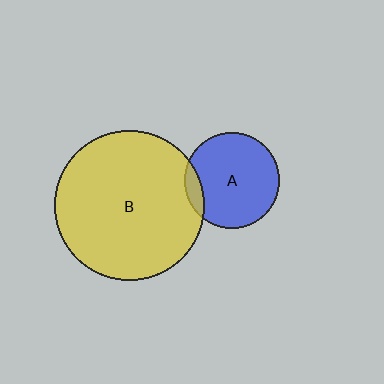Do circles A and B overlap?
Yes.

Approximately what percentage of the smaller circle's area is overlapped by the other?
Approximately 10%.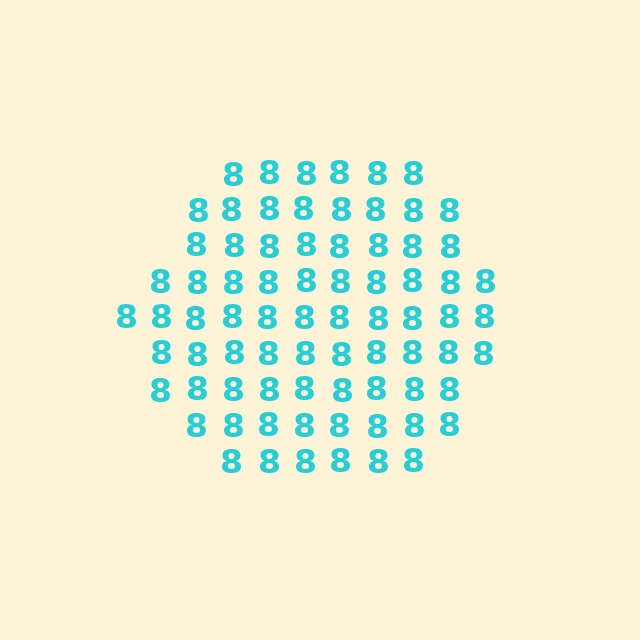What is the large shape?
The large shape is a hexagon.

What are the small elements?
The small elements are digit 8's.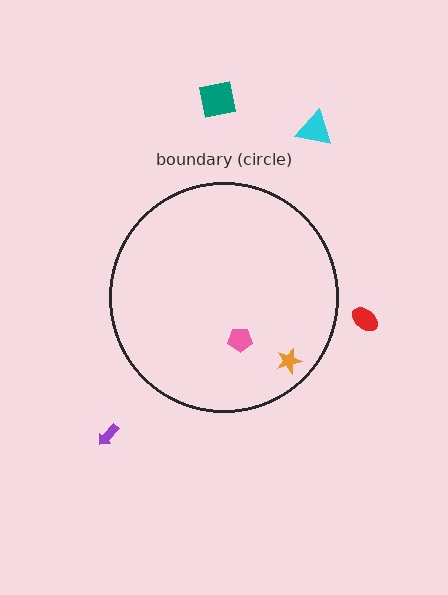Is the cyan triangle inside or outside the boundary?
Outside.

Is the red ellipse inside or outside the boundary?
Outside.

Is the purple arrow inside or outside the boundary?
Outside.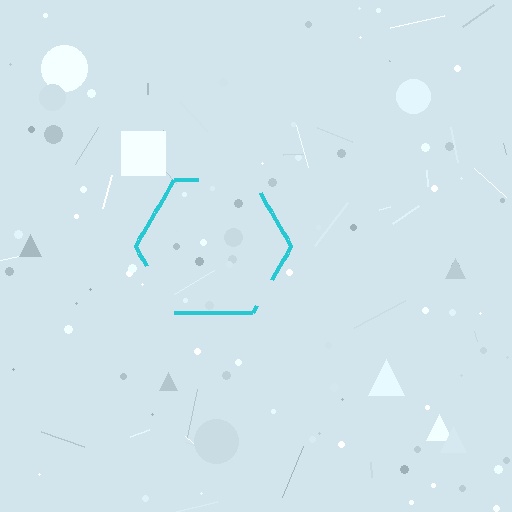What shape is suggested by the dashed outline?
The dashed outline suggests a hexagon.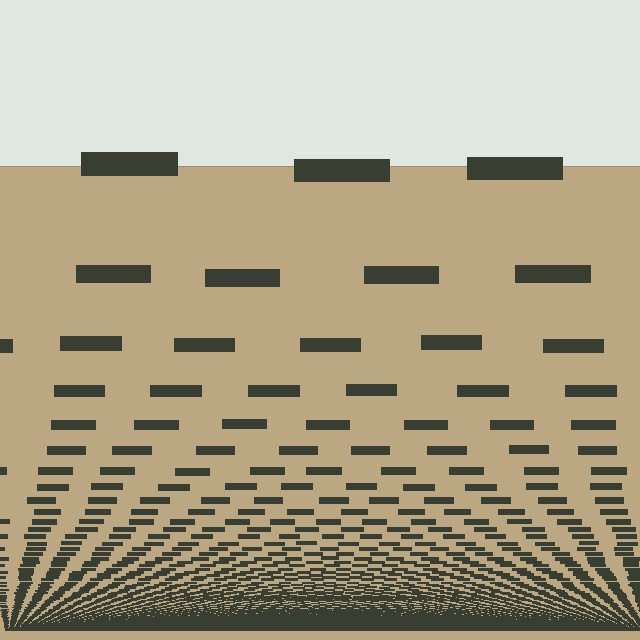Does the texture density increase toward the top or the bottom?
Density increases toward the bottom.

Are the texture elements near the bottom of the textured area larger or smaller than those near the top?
Smaller. The gradient is inverted — elements near the bottom are smaller and denser.